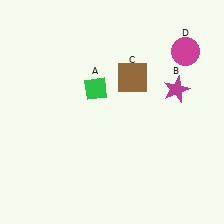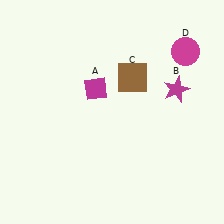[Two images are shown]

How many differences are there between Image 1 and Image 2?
There is 1 difference between the two images.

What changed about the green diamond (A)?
In Image 1, A is green. In Image 2, it changed to magenta.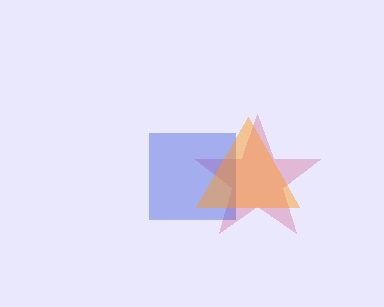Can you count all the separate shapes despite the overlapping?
Yes, there are 3 separate shapes.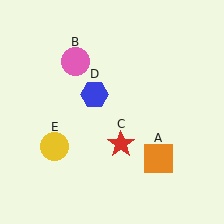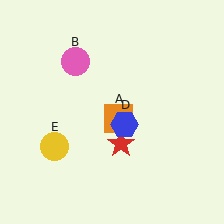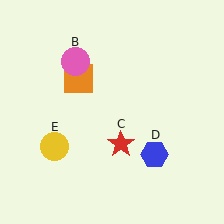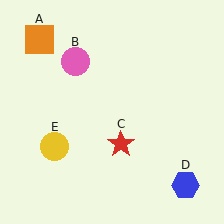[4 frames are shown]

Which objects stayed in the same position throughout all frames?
Pink circle (object B) and red star (object C) and yellow circle (object E) remained stationary.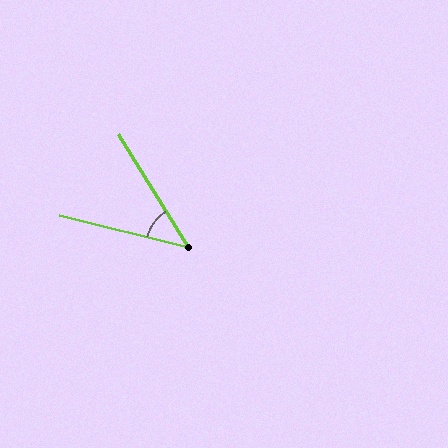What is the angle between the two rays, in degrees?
Approximately 44 degrees.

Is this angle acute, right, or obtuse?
It is acute.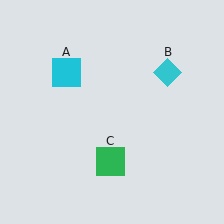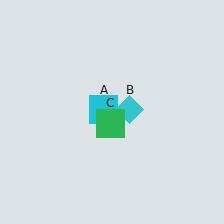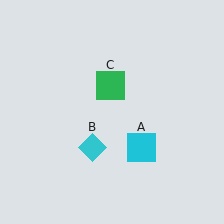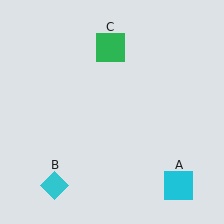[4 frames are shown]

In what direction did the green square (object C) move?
The green square (object C) moved up.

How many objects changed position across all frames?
3 objects changed position: cyan square (object A), cyan diamond (object B), green square (object C).